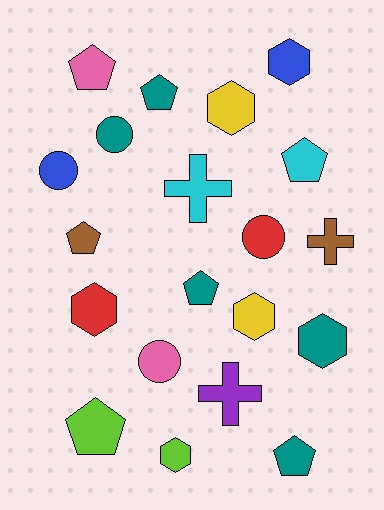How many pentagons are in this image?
There are 7 pentagons.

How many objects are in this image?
There are 20 objects.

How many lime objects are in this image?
There are 2 lime objects.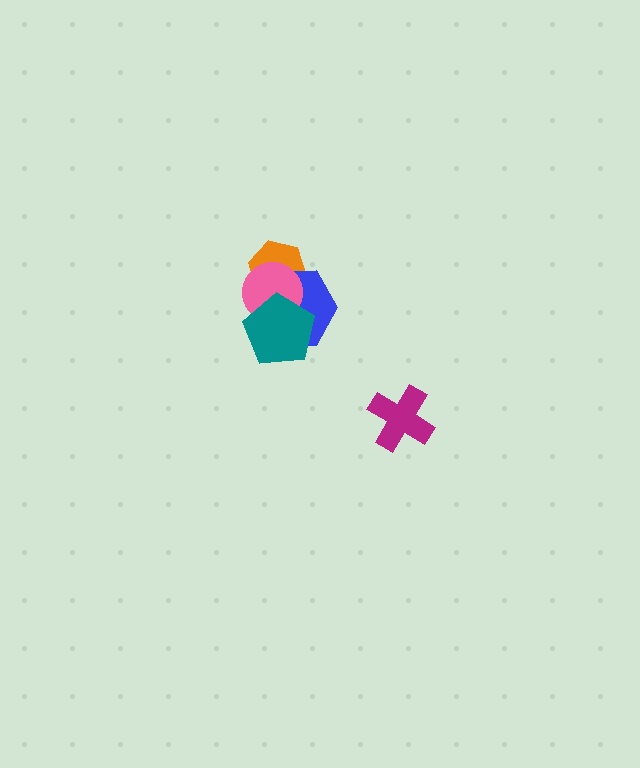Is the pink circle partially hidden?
Yes, it is partially covered by another shape.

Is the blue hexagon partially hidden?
Yes, it is partially covered by another shape.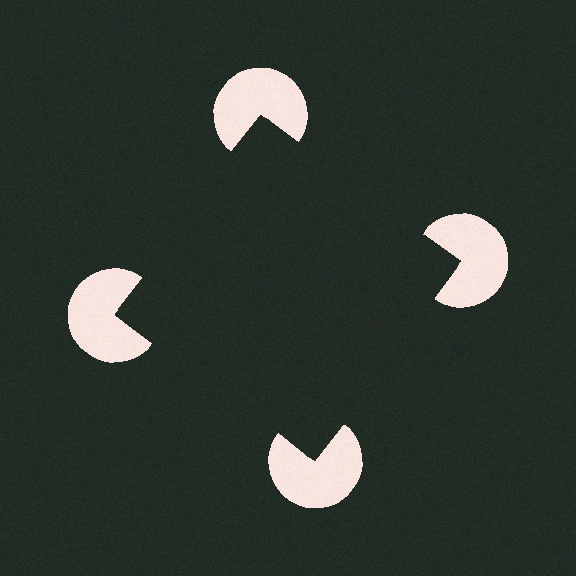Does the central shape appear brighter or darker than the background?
It typically appears slightly darker than the background, even though no actual brightness change is drawn.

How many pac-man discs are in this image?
There are 4 — one at each vertex of the illusory square.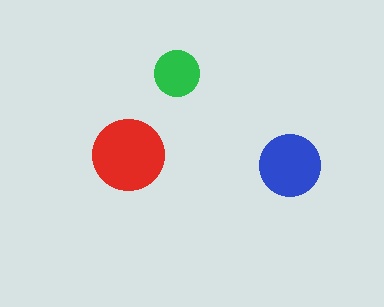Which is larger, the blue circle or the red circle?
The red one.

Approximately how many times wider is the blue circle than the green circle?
About 1.5 times wider.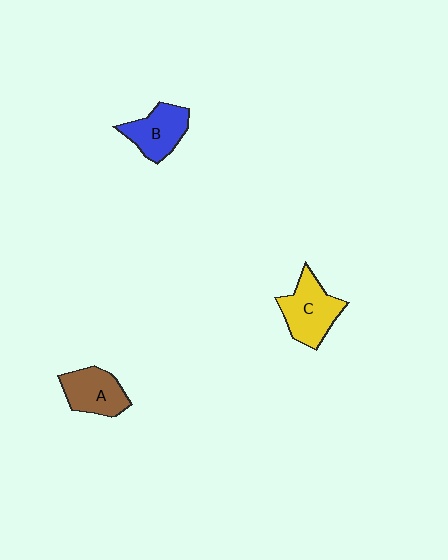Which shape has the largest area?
Shape C (yellow).